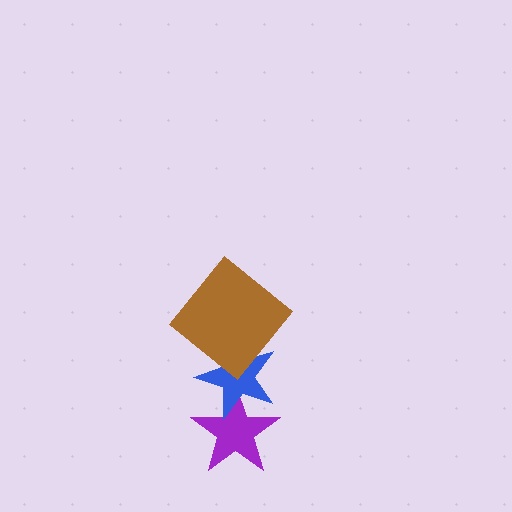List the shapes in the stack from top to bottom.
From top to bottom: the brown diamond, the blue star, the purple star.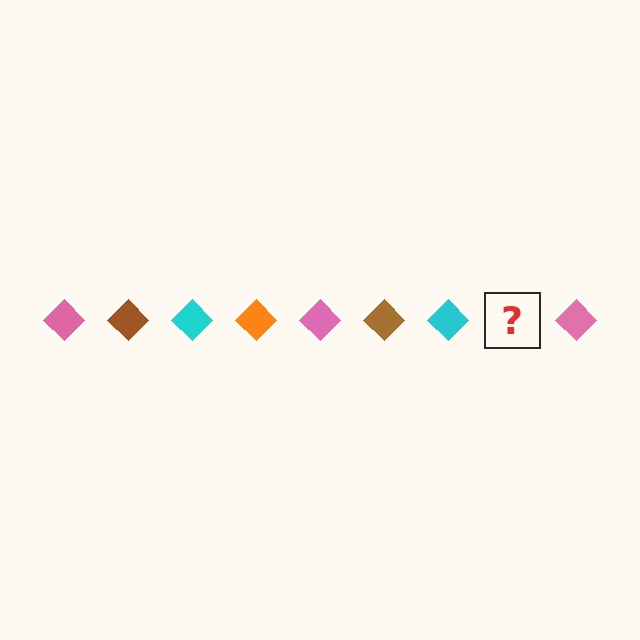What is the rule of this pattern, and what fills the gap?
The rule is that the pattern cycles through pink, brown, cyan, orange diamonds. The gap should be filled with an orange diamond.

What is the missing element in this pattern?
The missing element is an orange diamond.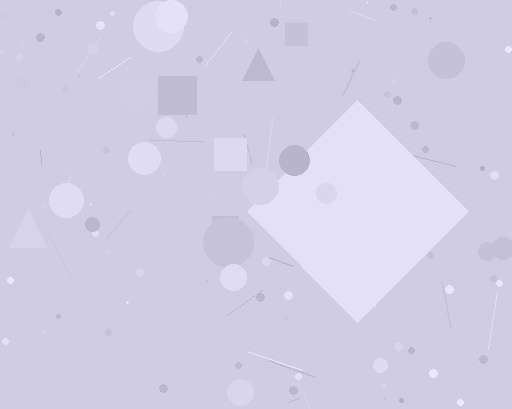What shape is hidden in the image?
A diamond is hidden in the image.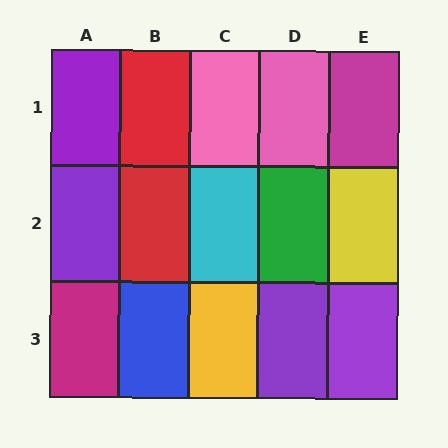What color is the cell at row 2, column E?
Yellow.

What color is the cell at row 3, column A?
Magenta.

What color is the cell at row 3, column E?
Purple.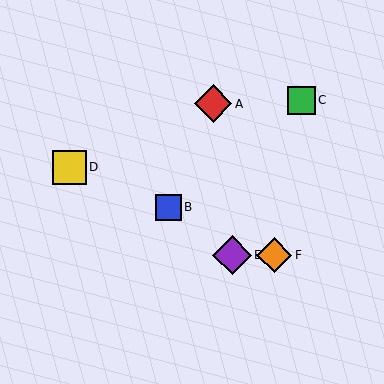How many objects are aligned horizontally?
2 objects (E, F) are aligned horizontally.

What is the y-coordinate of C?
Object C is at y≈100.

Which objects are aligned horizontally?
Objects E, F are aligned horizontally.